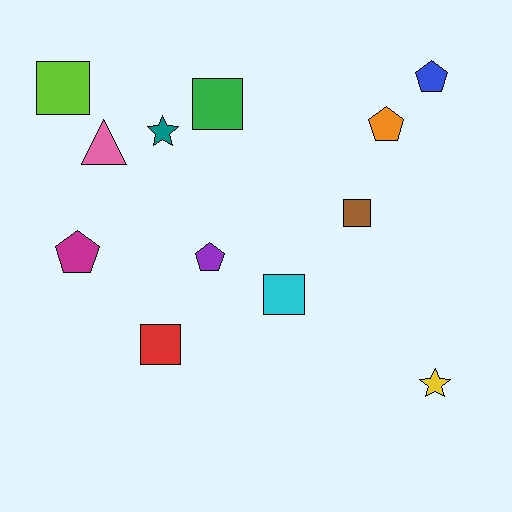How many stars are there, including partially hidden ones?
There are 2 stars.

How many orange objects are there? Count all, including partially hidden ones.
There is 1 orange object.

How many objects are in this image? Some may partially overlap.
There are 12 objects.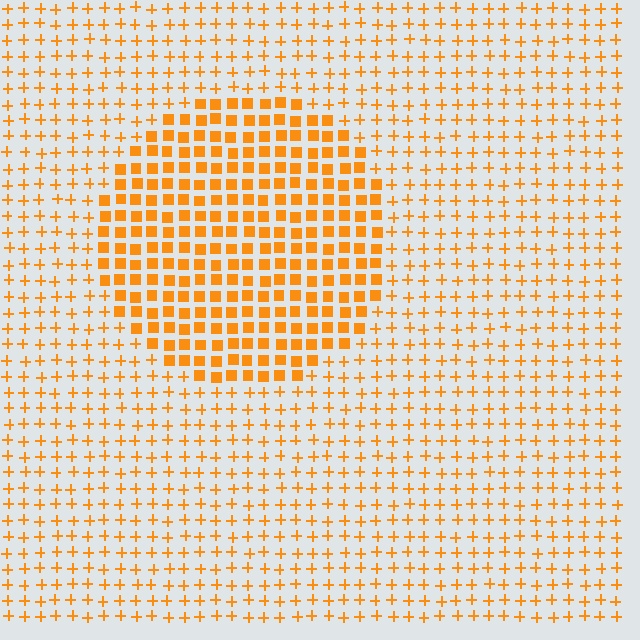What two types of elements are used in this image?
The image uses squares inside the circle region and plus signs outside it.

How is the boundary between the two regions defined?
The boundary is defined by a change in element shape: squares inside vs. plus signs outside. All elements share the same color and spacing.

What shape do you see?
I see a circle.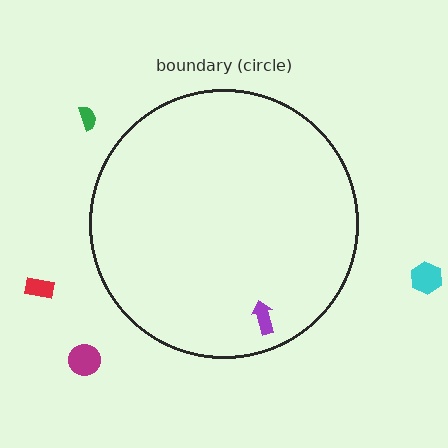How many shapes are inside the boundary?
1 inside, 4 outside.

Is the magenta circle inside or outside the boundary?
Outside.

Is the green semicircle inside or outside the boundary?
Outside.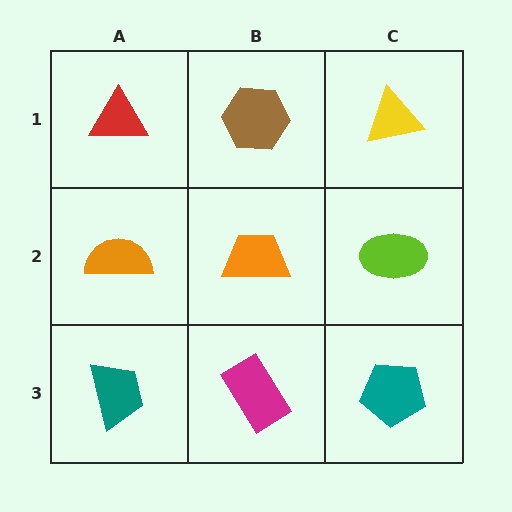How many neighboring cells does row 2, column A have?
3.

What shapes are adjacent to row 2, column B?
A brown hexagon (row 1, column B), a magenta rectangle (row 3, column B), an orange semicircle (row 2, column A), a lime ellipse (row 2, column C).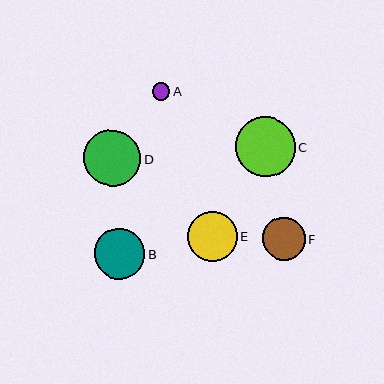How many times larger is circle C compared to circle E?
Circle C is approximately 1.2 times the size of circle E.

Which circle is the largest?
Circle C is the largest with a size of approximately 60 pixels.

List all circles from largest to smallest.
From largest to smallest: C, D, B, E, F, A.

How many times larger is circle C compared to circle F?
Circle C is approximately 1.4 times the size of circle F.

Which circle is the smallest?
Circle A is the smallest with a size of approximately 18 pixels.